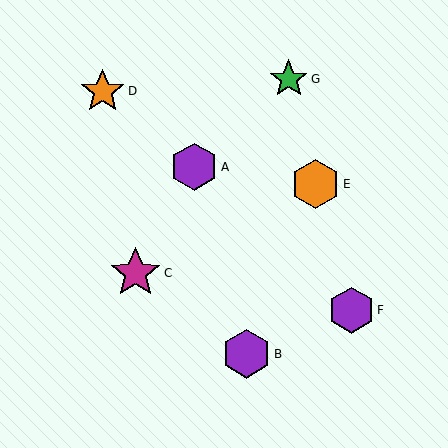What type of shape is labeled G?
Shape G is a green star.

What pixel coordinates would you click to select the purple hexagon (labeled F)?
Click at (352, 310) to select the purple hexagon F.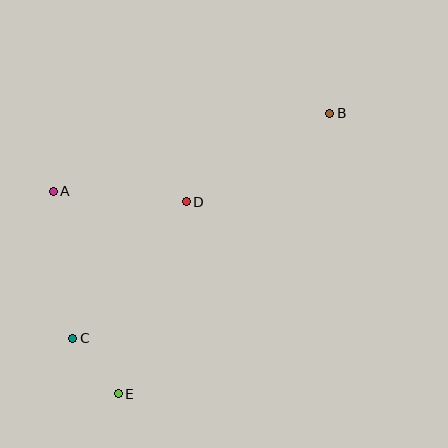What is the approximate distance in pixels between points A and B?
The distance between A and B is approximately 287 pixels.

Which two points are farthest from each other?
Points B and E are farthest from each other.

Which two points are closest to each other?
Points C and E are closest to each other.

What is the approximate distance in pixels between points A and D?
The distance between A and D is approximately 133 pixels.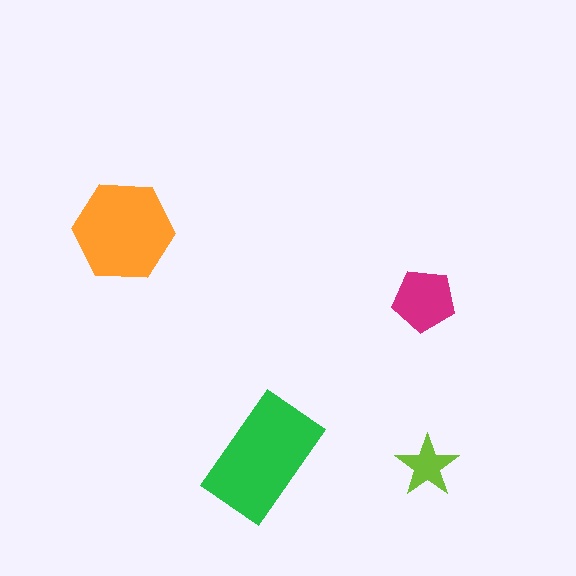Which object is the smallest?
The lime star.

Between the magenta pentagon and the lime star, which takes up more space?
The magenta pentagon.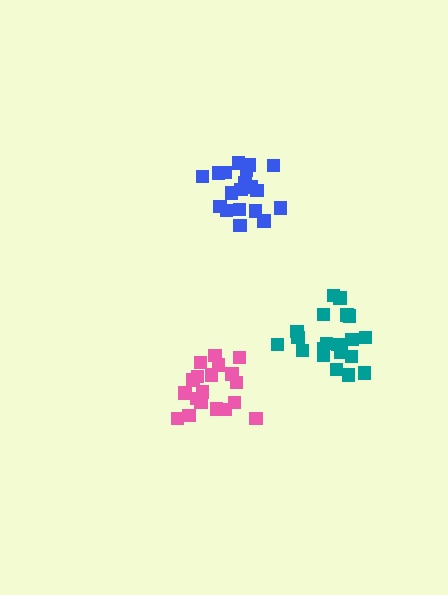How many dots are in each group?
Group 1: 19 dots, Group 2: 19 dots, Group 3: 20 dots (58 total).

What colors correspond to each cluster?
The clusters are colored: pink, blue, teal.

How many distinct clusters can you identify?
There are 3 distinct clusters.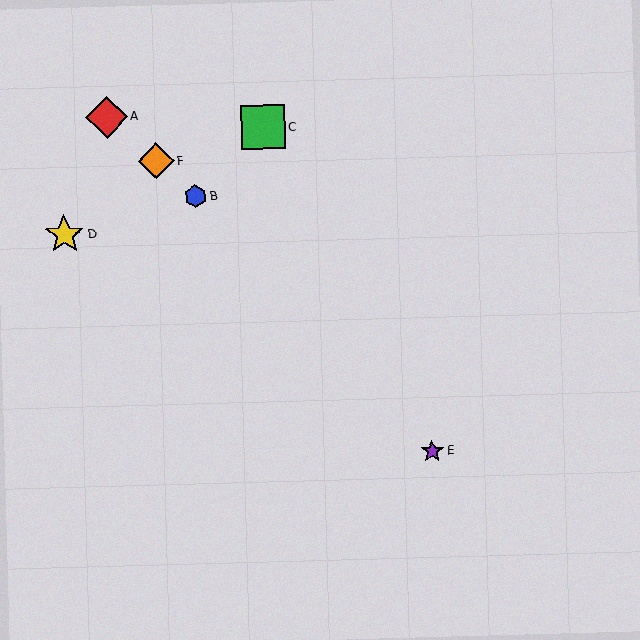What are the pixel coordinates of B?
Object B is at (195, 196).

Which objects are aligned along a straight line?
Objects A, B, F are aligned along a straight line.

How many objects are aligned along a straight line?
3 objects (A, B, F) are aligned along a straight line.